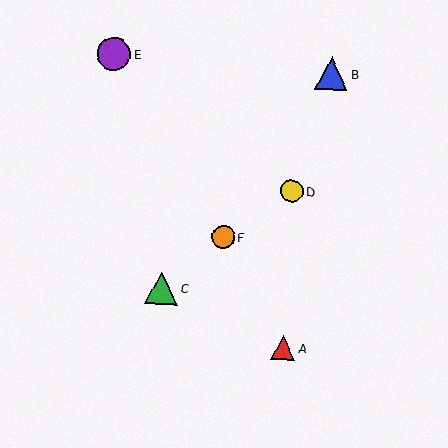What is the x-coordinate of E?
Object E is at x≈114.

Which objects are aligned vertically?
Objects A, D are aligned vertically.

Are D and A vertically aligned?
Yes, both are at x≈292.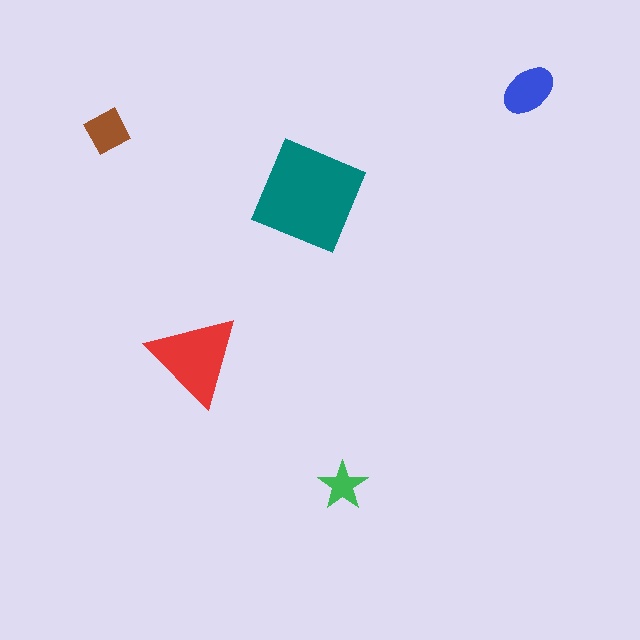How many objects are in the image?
There are 5 objects in the image.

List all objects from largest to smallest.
The teal square, the red triangle, the blue ellipse, the brown diamond, the green star.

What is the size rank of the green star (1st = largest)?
5th.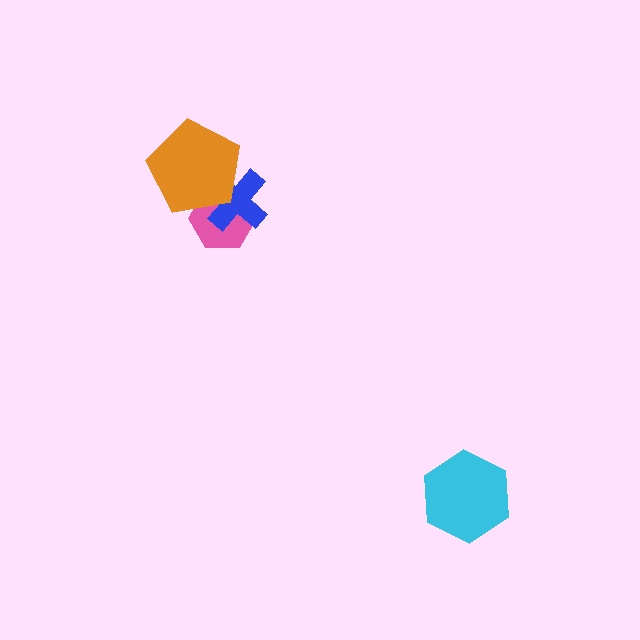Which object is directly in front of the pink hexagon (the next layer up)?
The blue cross is directly in front of the pink hexagon.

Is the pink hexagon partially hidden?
Yes, it is partially covered by another shape.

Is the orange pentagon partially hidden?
No, no other shape covers it.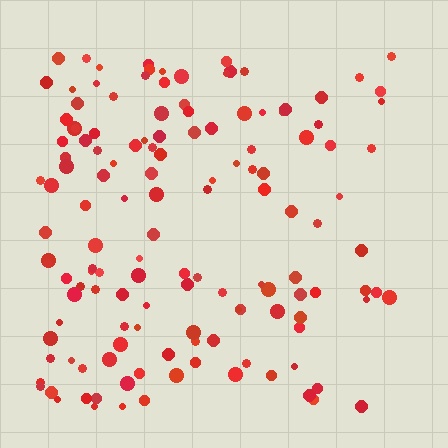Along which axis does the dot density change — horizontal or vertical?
Horizontal.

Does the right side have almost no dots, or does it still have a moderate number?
Still a moderate number, just noticeably fewer than the left.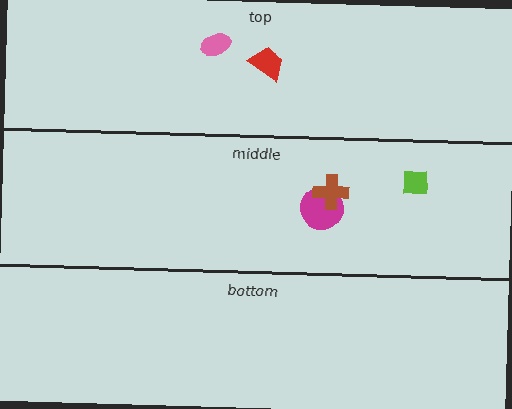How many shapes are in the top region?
2.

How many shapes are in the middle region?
3.